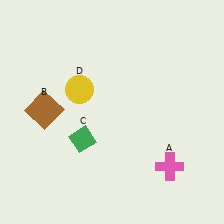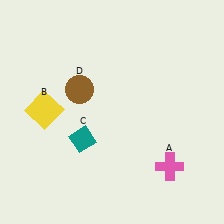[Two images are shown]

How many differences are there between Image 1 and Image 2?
There are 3 differences between the two images.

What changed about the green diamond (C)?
In Image 1, C is green. In Image 2, it changed to teal.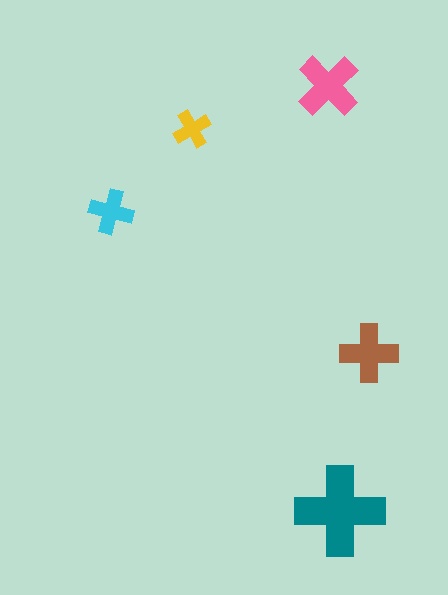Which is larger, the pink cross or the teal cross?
The teal one.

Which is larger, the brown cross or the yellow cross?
The brown one.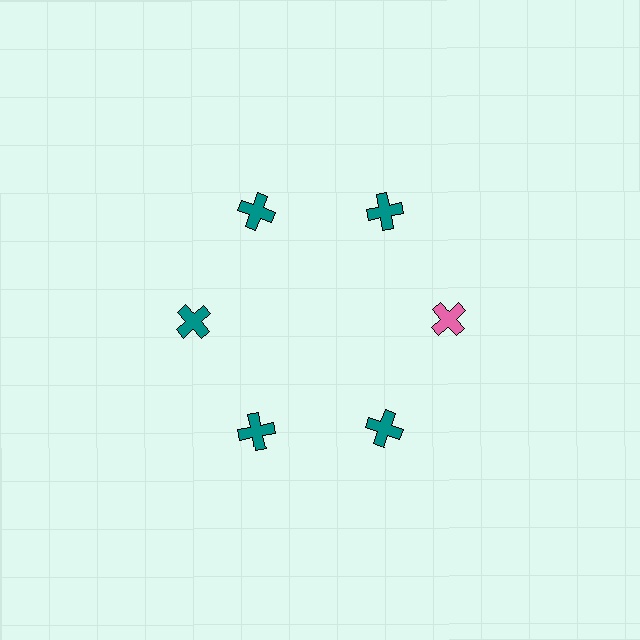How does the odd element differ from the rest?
It has a different color: pink instead of teal.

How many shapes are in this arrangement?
There are 6 shapes arranged in a ring pattern.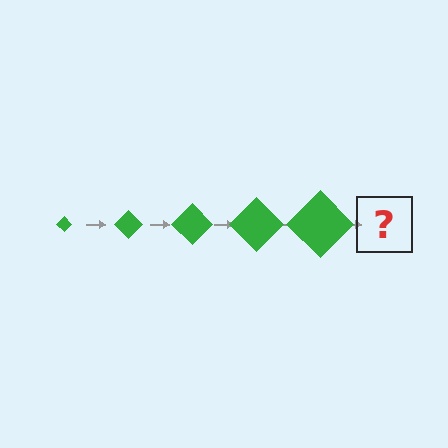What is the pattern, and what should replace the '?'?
The pattern is that the diamond gets progressively larger each step. The '?' should be a green diamond, larger than the previous one.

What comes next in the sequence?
The next element should be a green diamond, larger than the previous one.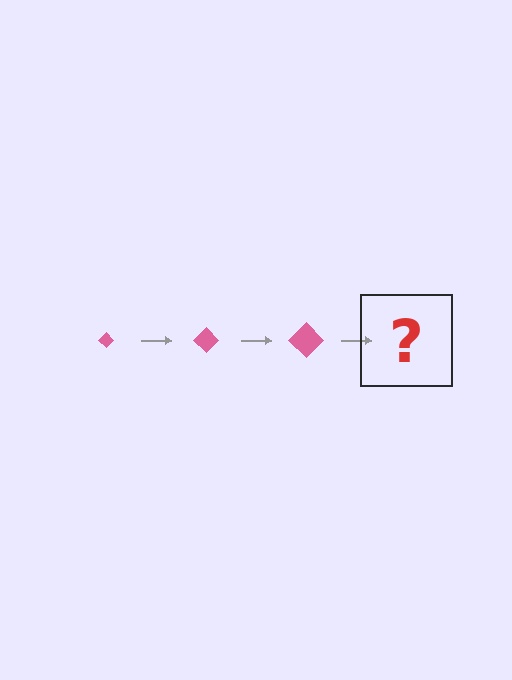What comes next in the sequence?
The next element should be a pink diamond, larger than the previous one.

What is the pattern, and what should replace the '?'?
The pattern is that the diamond gets progressively larger each step. The '?' should be a pink diamond, larger than the previous one.